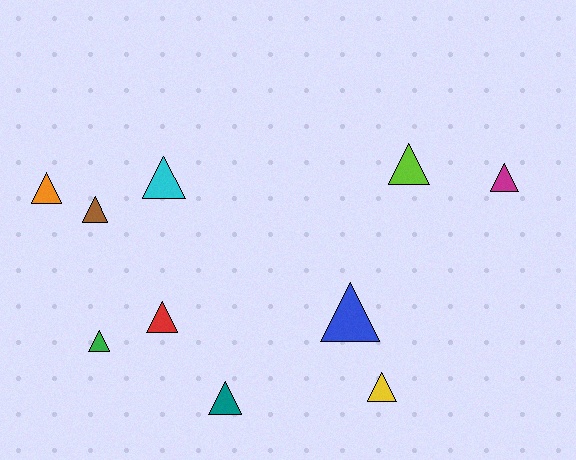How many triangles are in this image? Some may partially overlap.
There are 10 triangles.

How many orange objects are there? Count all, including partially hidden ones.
There is 1 orange object.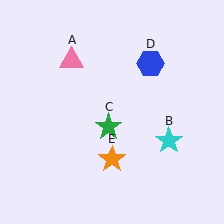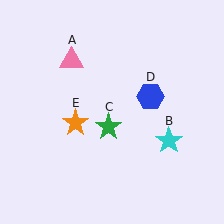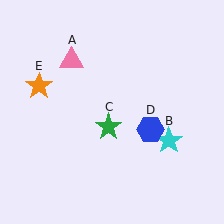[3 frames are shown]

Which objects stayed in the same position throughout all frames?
Pink triangle (object A) and cyan star (object B) and green star (object C) remained stationary.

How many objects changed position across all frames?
2 objects changed position: blue hexagon (object D), orange star (object E).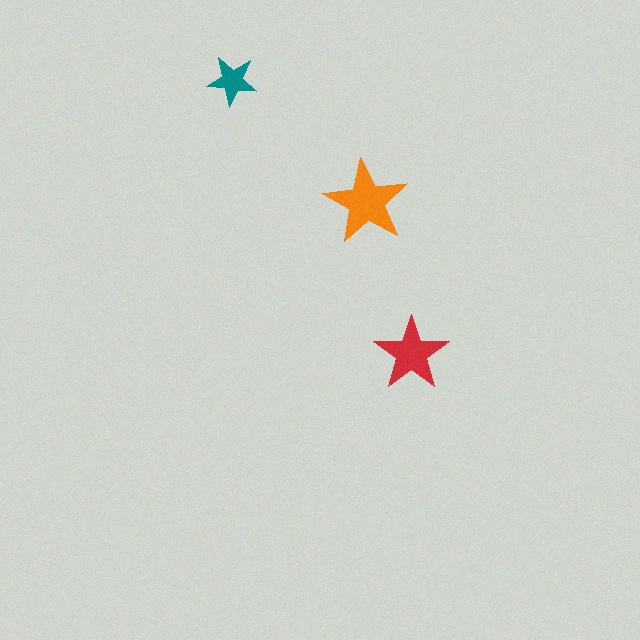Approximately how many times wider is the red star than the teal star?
About 1.5 times wider.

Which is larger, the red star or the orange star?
The orange one.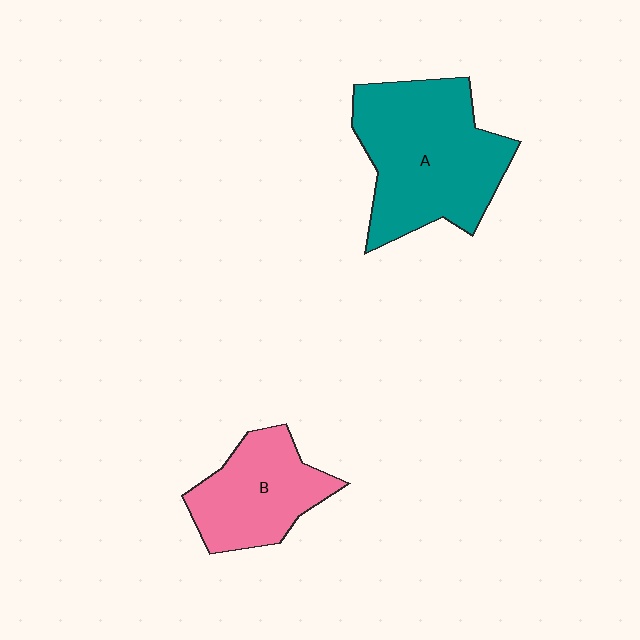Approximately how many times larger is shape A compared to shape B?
Approximately 1.6 times.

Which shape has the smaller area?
Shape B (pink).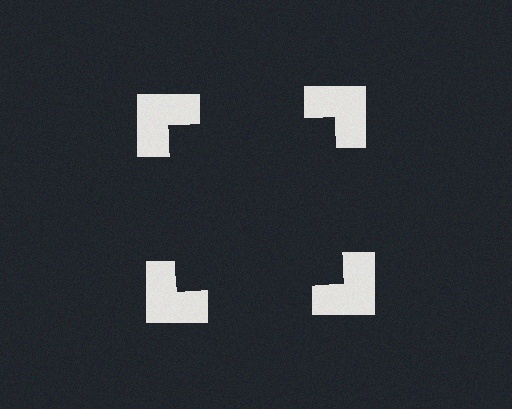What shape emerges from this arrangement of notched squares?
An illusory square — its edges are inferred from the aligned wedge cuts in the notched squares, not physically drawn.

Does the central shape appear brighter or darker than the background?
It typically appears slightly darker than the background, even though no actual brightness change is drawn.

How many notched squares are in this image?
There are 4 — one at each vertex of the illusory square.